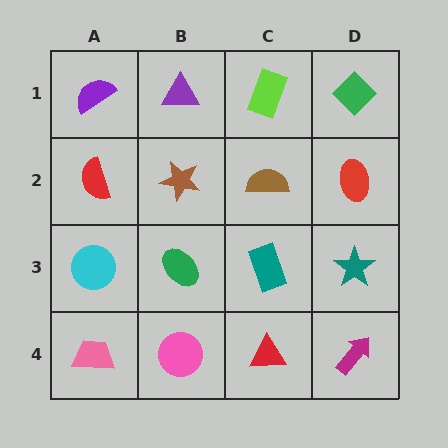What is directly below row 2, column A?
A cyan circle.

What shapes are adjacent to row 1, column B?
A brown star (row 2, column B), a purple semicircle (row 1, column A), a lime rectangle (row 1, column C).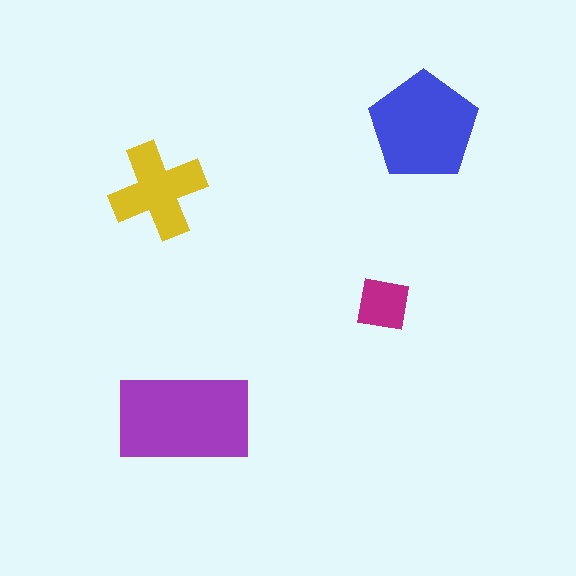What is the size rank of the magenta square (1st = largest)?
4th.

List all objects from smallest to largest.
The magenta square, the yellow cross, the blue pentagon, the purple rectangle.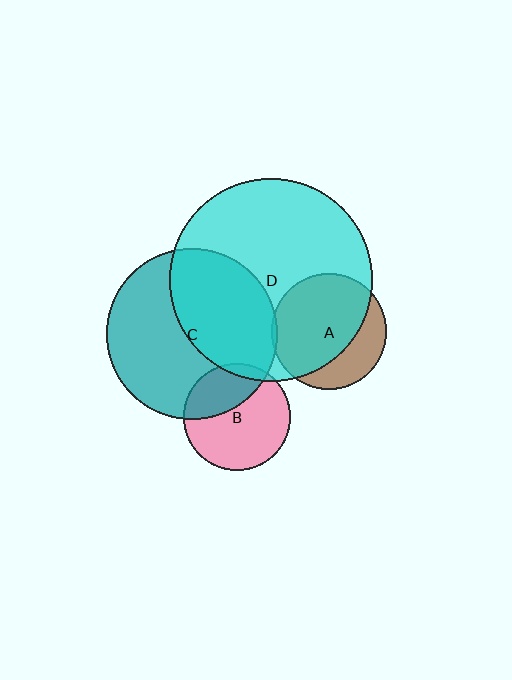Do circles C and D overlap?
Yes.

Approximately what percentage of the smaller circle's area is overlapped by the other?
Approximately 45%.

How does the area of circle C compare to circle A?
Approximately 2.2 times.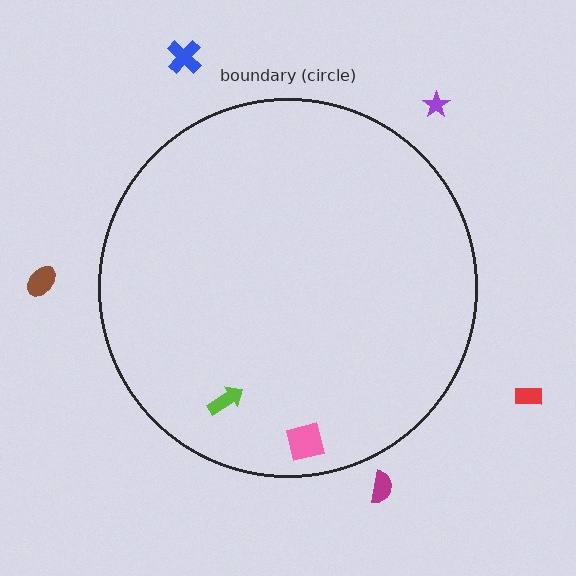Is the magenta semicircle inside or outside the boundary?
Outside.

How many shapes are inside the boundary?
2 inside, 5 outside.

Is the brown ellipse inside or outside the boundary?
Outside.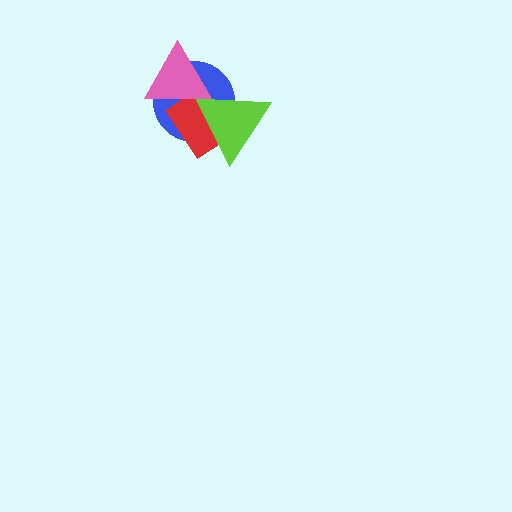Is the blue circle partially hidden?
Yes, it is partially covered by another shape.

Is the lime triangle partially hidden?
No, no other shape covers it.